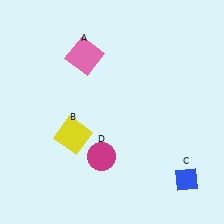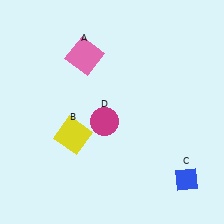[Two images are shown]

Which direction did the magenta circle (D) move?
The magenta circle (D) moved up.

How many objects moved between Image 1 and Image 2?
1 object moved between the two images.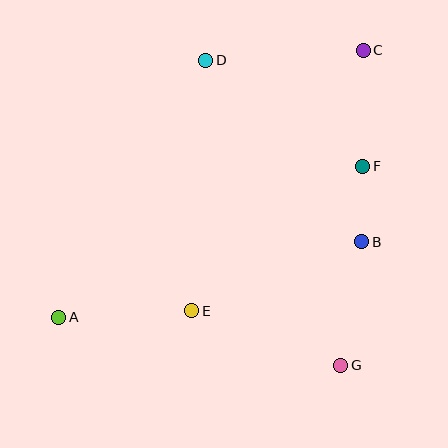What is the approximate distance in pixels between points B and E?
The distance between B and E is approximately 184 pixels.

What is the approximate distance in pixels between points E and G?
The distance between E and G is approximately 158 pixels.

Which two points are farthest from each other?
Points A and C are farthest from each other.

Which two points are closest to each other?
Points B and F are closest to each other.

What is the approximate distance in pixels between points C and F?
The distance between C and F is approximately 116 pixels.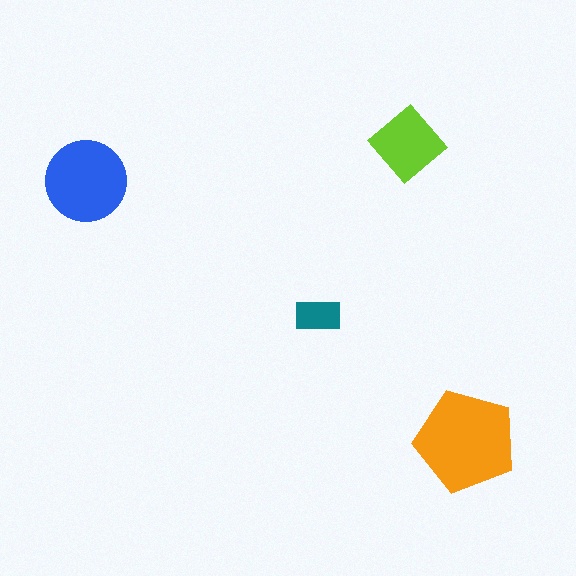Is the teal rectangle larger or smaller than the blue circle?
Smaller.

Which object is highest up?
The lime diamond is topmost.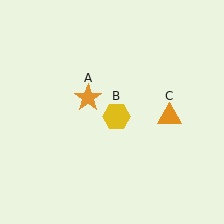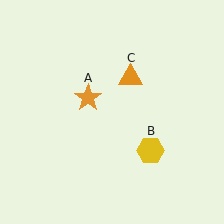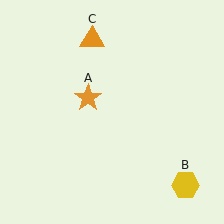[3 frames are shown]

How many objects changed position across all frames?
2 objects changed position: yellow hexagon (object B), orange triangle (object C).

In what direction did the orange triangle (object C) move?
The orange triangle (object C) moved up and to the left.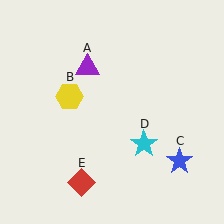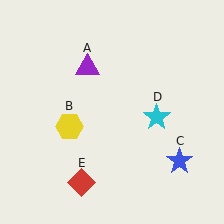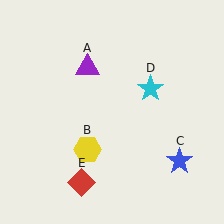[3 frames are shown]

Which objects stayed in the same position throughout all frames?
Purple triangle (object A) and blue star (object C) and red diamond (object E) remained stationary.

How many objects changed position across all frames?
2 objects changed position: yellow hexagon (object B), cyan star (object D).